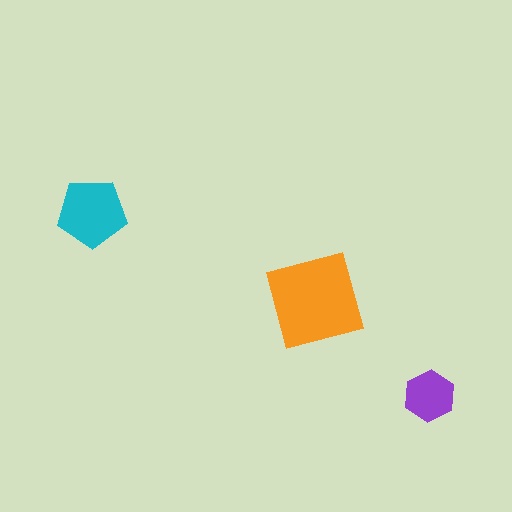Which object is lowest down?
The purple hexagon is bottommost.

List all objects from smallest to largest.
The purple hexagon, the cyan pentagon, the orange square.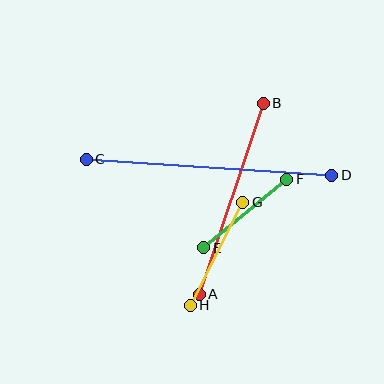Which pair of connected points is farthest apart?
Points C and D are farthest apart.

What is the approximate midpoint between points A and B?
The midpoint is at approximately (231, 199) pixels.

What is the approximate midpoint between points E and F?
The midpoint is at approximately (245, 214) pixels.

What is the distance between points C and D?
The distance is approximately 246 pixels.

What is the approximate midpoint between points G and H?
The midpoint is at approximately (216, 254) pixels.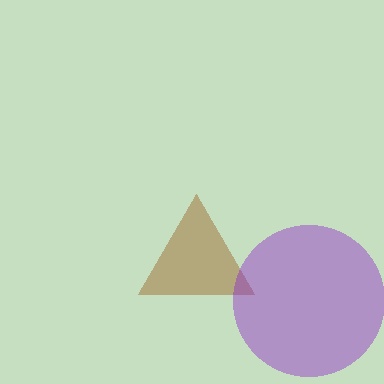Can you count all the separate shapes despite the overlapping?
Yes, there are 2 separate shapes.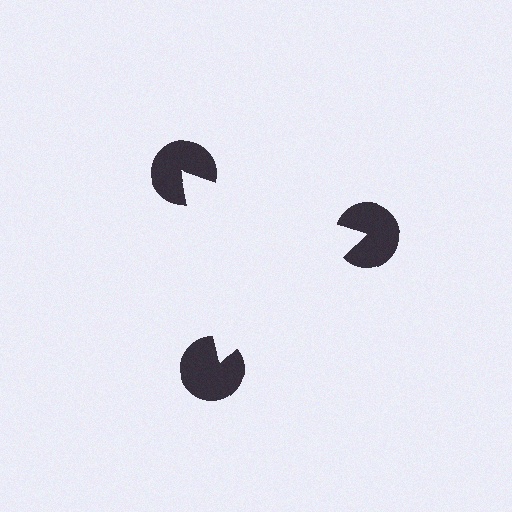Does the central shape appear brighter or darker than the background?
It typically appears slightly brighter than the background, even though no actual brightness change is drawn.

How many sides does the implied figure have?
3 sides.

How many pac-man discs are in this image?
There are 3 — one at each vertex of the illusory triangle.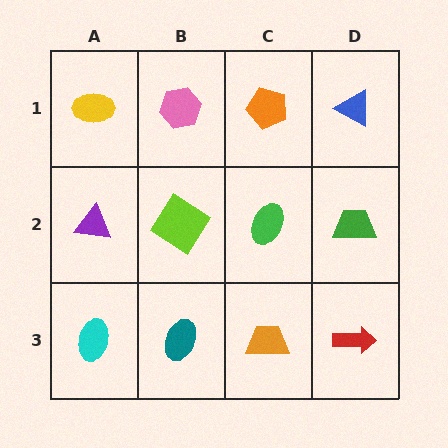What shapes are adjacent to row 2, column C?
An orange pentagon (row 1, column C), an orange trapezoid (row 3, column C), a lime diamond (row 2, column B), a green trapezoid (row 2, column D).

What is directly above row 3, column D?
A green trapezoid.